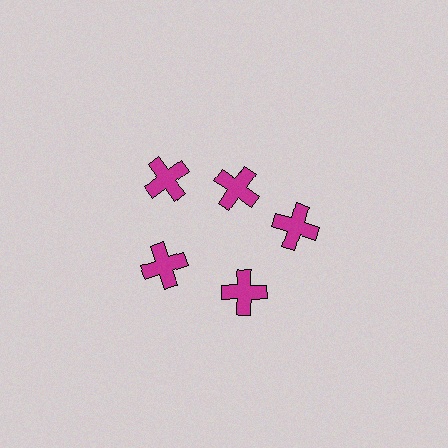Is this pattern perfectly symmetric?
No. The 5 magenta crosses are arranged in a ring, but one element near the 1 o'clock position is pulled inward toward the center, breaking the 5-fold rotational symmetry.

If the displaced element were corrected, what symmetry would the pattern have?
It would have 5-fold rotational symmetry — the pattern would map onto itself every 72 degrees.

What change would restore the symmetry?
The symmetry would be restored by moving it outward, back onto the ring so that all 5 crosses sit at equal angles and equal distance from the center.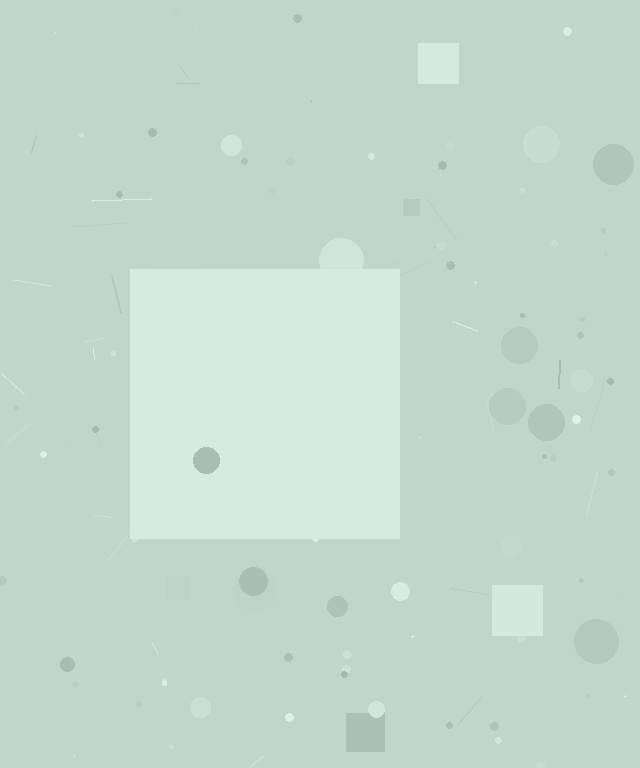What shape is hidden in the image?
A square is hidden in the image.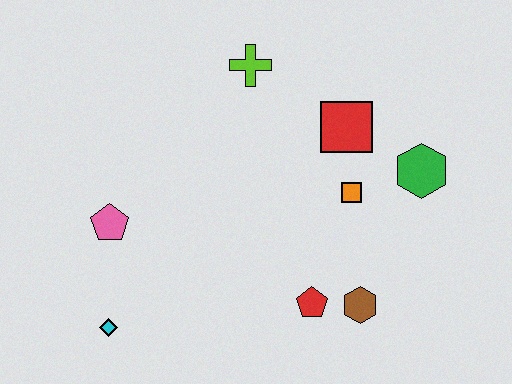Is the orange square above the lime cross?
No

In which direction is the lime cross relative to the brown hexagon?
The lime cross is above the brown hexagon.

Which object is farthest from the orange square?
The cyan diamond is farthest from the orange square.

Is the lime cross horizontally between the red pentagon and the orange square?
No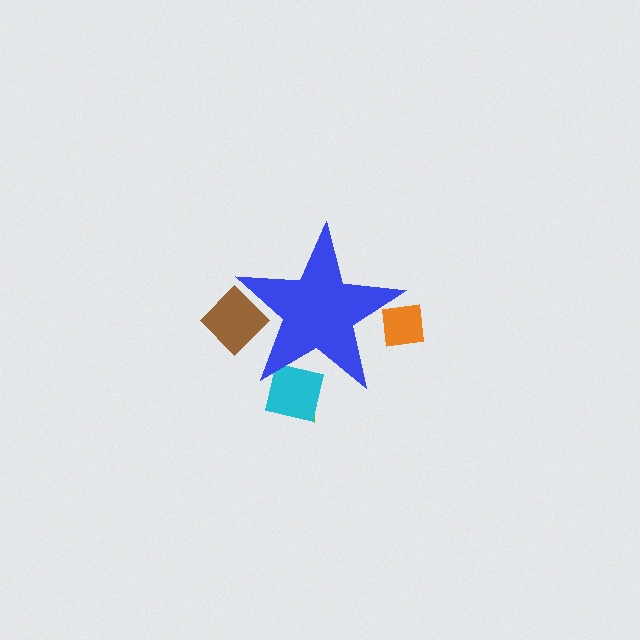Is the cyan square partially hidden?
Yes, the cyan square is partially hidden behind the blue star.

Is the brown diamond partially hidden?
Yes, the brown diamond is partially hidden behind the blue star.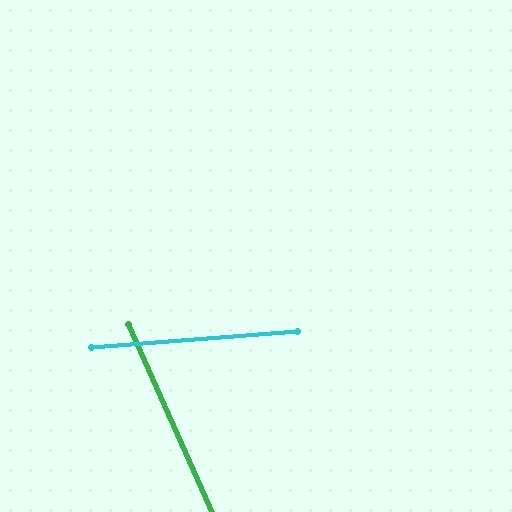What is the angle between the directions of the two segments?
Approximately 70 degrees.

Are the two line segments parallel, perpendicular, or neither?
Neither parallel nor perpendicular — they differ by about 70°.